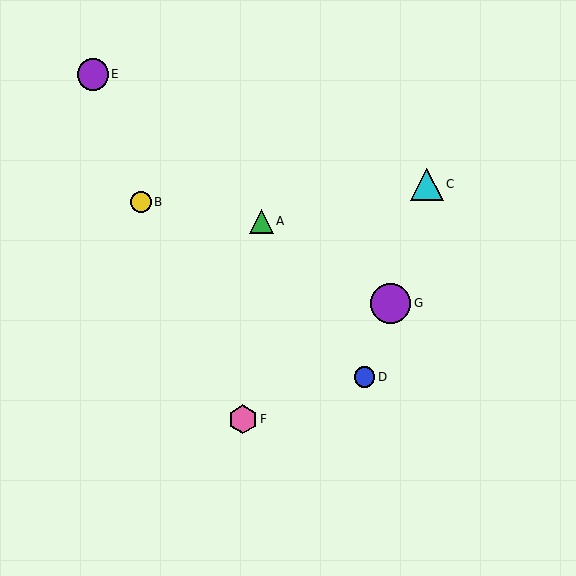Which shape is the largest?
The purple circle (labeled G) is the largest.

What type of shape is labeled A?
Shape A is a green triangle.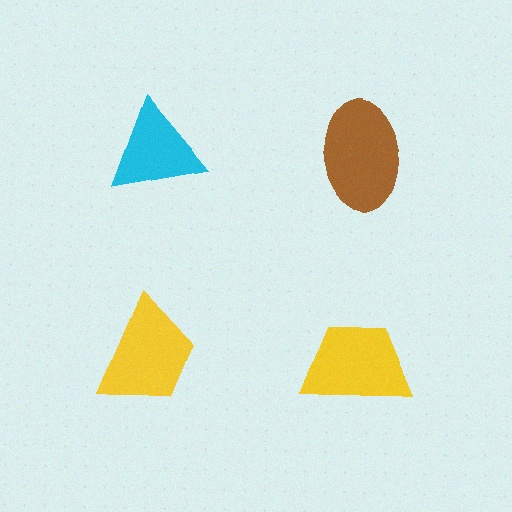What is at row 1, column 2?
A brown ellipse.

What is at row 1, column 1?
A cyan triangle.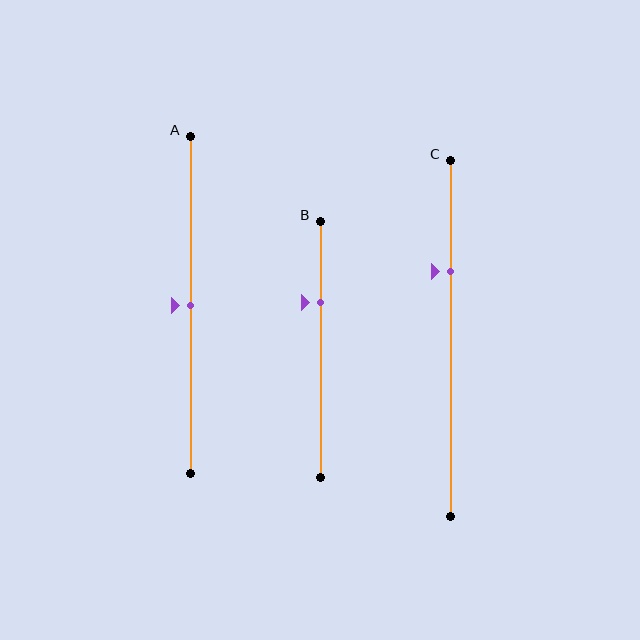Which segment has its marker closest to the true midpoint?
Segment A has its marker closest to the true midpoint.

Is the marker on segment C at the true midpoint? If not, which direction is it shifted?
No, the marker on segment C is shifted upward by about 19% of the segment length.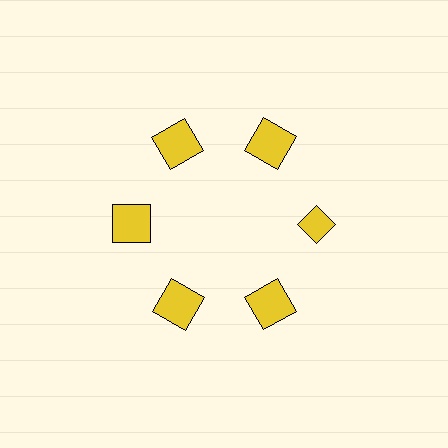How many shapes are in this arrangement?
There are 6 shapes arranged in a ring pattern.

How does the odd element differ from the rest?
It has a different shape: diamond instead of square.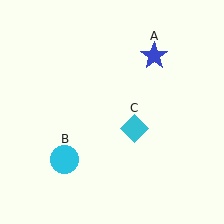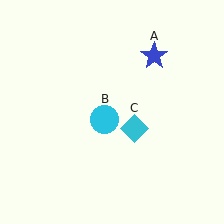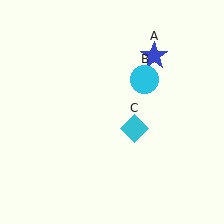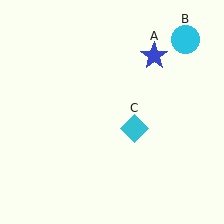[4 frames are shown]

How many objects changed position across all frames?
1 object changed position: cyan circle (object B).